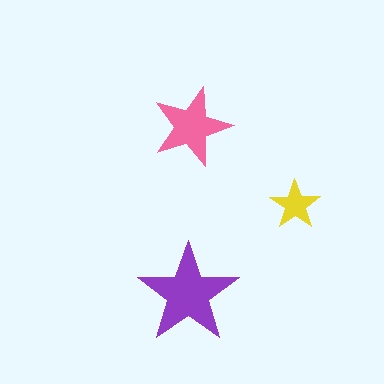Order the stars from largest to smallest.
the purple one, the pink one, the yellow one.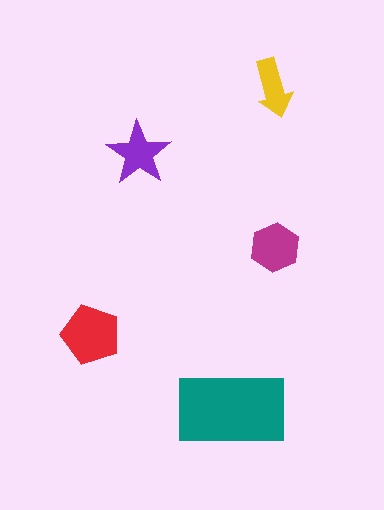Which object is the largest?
The teal rectangle.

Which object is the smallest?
The yellow arrow.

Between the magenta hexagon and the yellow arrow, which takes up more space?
The magenta hexagon.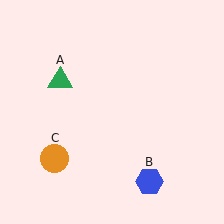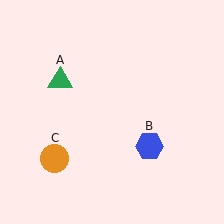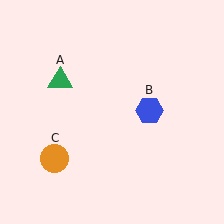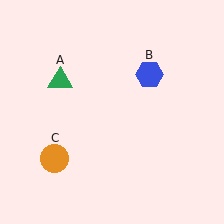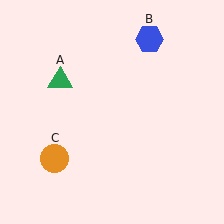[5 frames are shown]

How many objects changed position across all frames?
1 object changed position: blue hexagon (object B).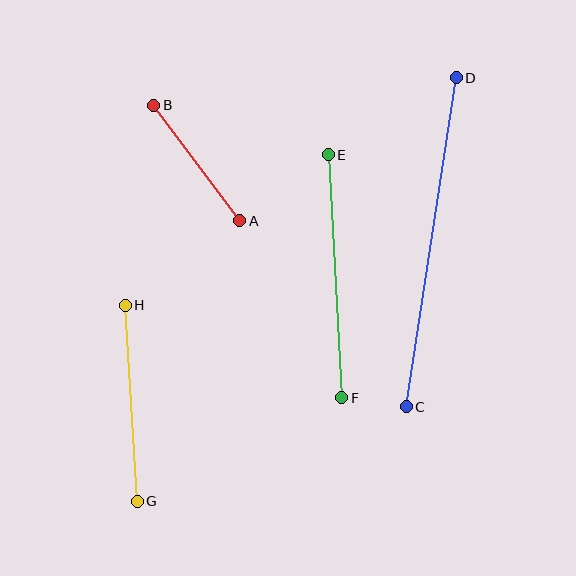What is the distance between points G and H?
The distance is approximately 197 pixels.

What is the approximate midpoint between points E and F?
The midpoint is at approximately (335, 276) pixels.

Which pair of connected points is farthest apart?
Points C and D are farthest apart.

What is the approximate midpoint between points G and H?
The midpoint is at approximately (131, 403) pixels.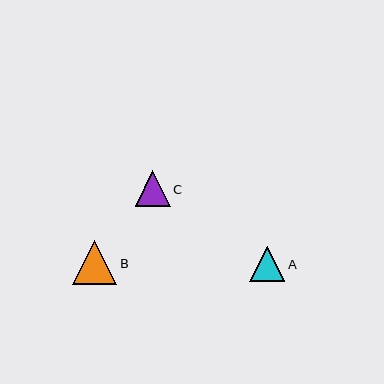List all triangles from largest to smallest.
From largest to smallest: B, C, A.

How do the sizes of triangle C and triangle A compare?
Triangle C and triangle A are approximately the same size.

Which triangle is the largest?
Triangle B is the largest with a size of approximately 44 pixels.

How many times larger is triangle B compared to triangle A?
Triangle B is approximately 1.3 times the size of triangle A.